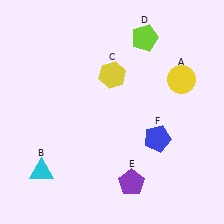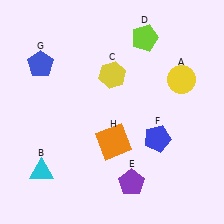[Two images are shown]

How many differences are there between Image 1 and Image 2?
There are 2 differences between the two images.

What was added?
A blue pentagon (G), an orange square (H) were added in Image 2.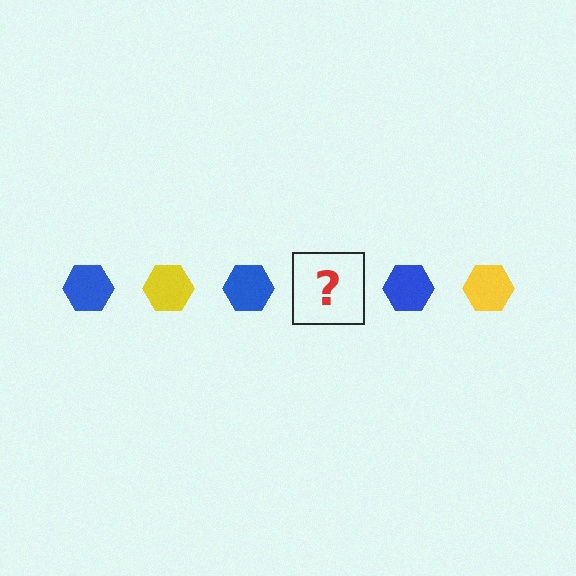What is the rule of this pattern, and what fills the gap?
The rule is that the pattern cycles through blue, yellow hexagons. The gap should be filled with a yellow hexagon.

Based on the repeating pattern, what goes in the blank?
The blank should be a yellow hexagon.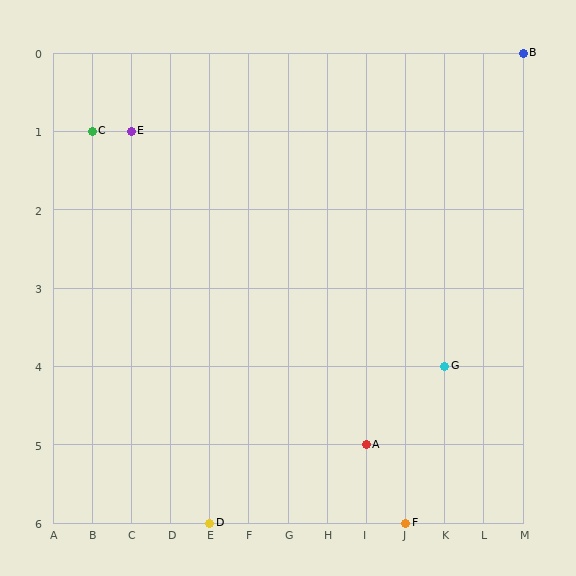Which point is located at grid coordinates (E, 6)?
Point D is at (E, 6).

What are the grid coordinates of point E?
Point E is at grid coordinates (C, 1).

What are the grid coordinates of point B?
Point B is at grid coordinates (M, 0).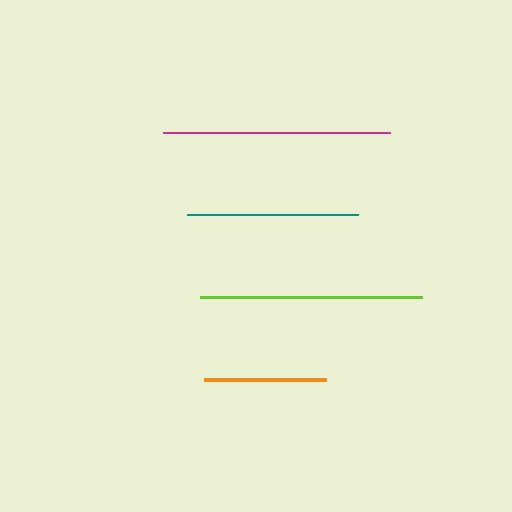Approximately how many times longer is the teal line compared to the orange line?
The teal line is approximately 1.4 times the length of the orange line.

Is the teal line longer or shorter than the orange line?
The teal line is longer than the orange line.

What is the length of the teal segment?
The teal segment is approximately 171 pixels long.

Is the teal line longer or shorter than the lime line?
The lime line is longer than the teal line.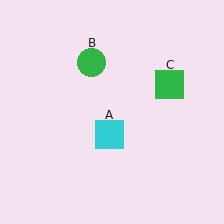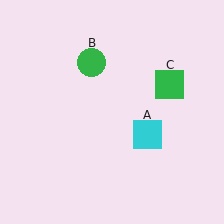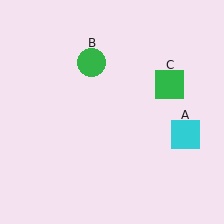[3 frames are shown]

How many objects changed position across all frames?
1 object changed position: cyan square (object A).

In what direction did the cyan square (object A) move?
The cyan square (object A) moved right.